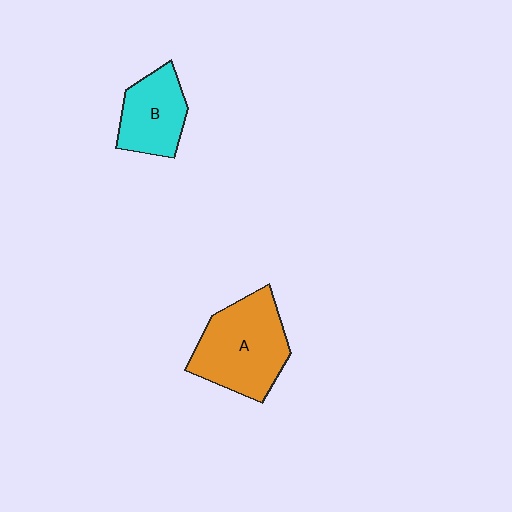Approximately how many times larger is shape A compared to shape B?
Approximately 1.5 times.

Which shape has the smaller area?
Shape B (cyan).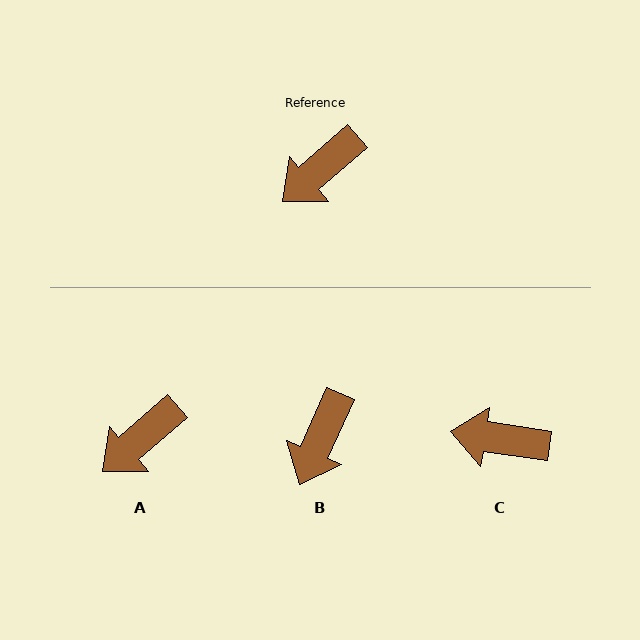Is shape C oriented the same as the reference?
No, it is off by about 49 degrees.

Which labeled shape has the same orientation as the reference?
A.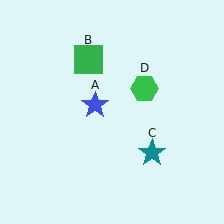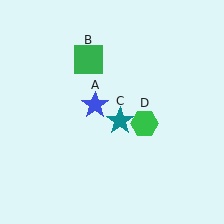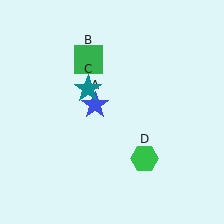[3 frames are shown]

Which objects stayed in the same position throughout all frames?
Blue star (object A) and green square (object B) remained stationary.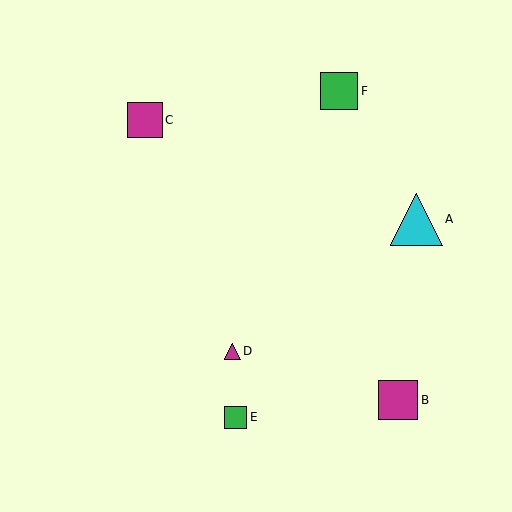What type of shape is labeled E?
Shape E is a green square.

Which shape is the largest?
The cyan triangle (labeled A) is the largest.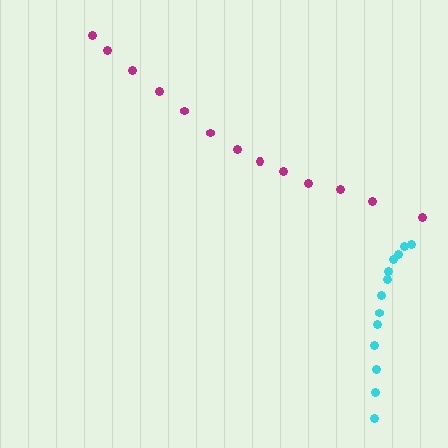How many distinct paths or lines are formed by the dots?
There are 2 distinct paths.